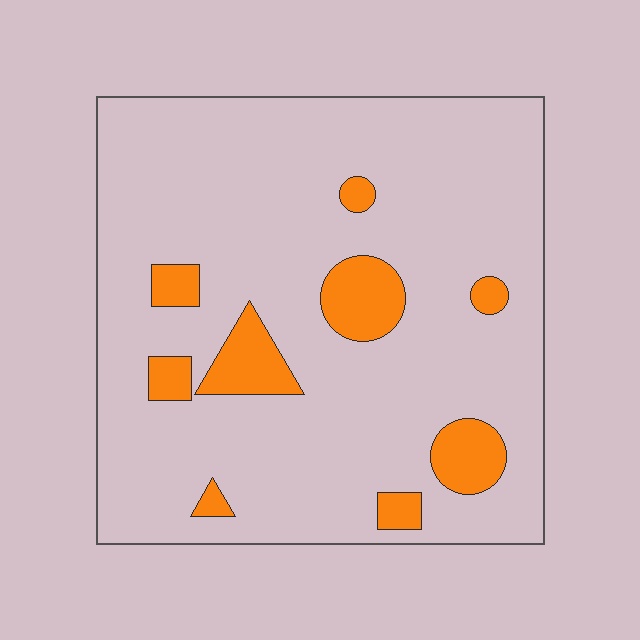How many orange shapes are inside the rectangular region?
9.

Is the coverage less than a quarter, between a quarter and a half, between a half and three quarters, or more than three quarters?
Less than a quarter.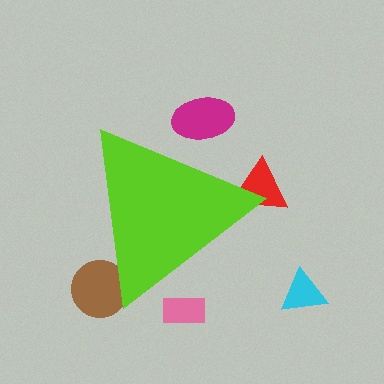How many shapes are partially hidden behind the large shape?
4 shapes are partially hidden.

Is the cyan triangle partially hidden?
No, the cyan triangle is fully visible.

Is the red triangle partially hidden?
Yes, the red triangle is partially hidden behind the lime triangle.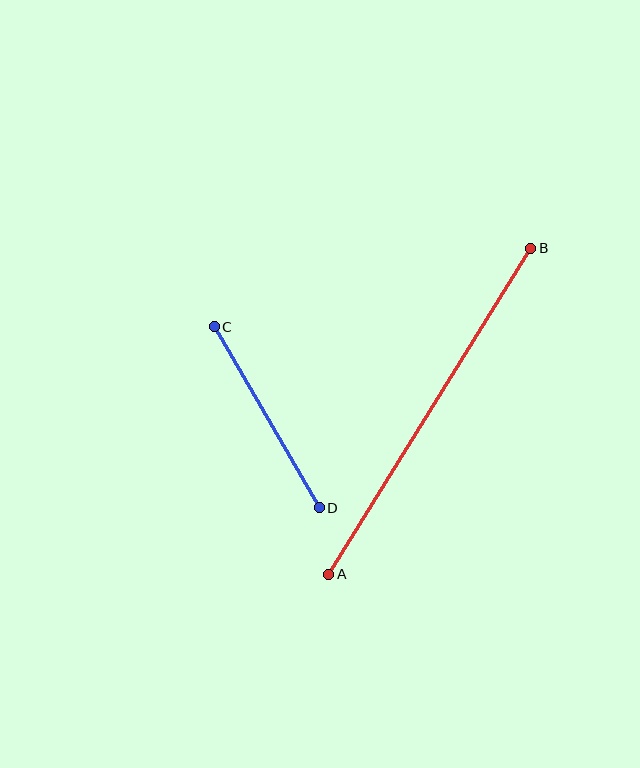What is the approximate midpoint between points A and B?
The midpoint is at approximately (430, 411) pixels.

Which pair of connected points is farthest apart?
Points A and B are farthest apart.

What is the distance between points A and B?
The distance is approximately 384 pixels.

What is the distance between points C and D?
The distance is approximately 209 pixels.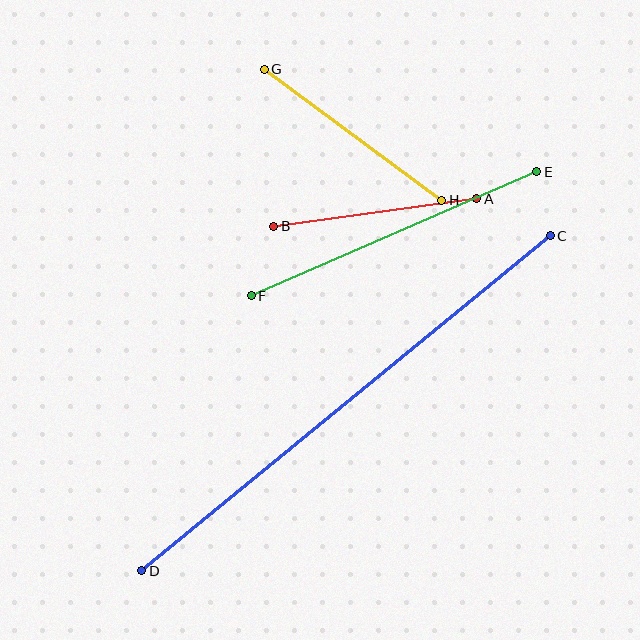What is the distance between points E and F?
The distance is approximately 311 pixels.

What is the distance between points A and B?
The distance is approximately 205 pixels.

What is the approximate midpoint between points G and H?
The midpoint is at approximately (353, 135) pixels.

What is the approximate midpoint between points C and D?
The midpoint is at approximately (346, 403) pixels.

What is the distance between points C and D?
The distance is approximately 528 pixels.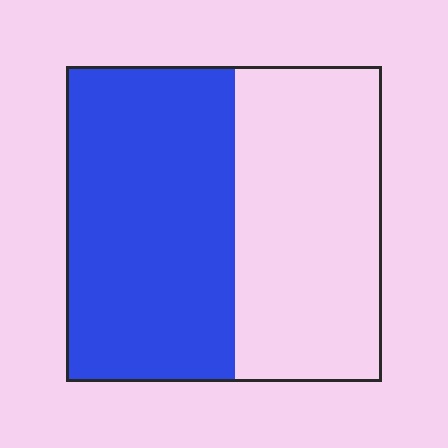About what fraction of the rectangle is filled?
About one half (1/2).